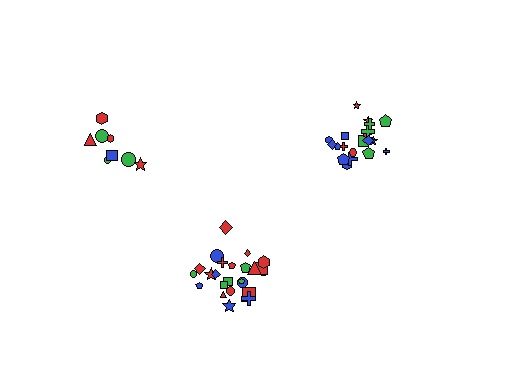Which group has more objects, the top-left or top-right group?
The top-right group.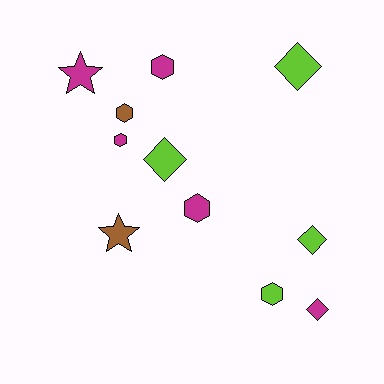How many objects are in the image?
There are 11 objects.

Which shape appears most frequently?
Hexagon, with 5 objects.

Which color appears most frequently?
Magenta, with 5 objects.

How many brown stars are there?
There is 1 brown star.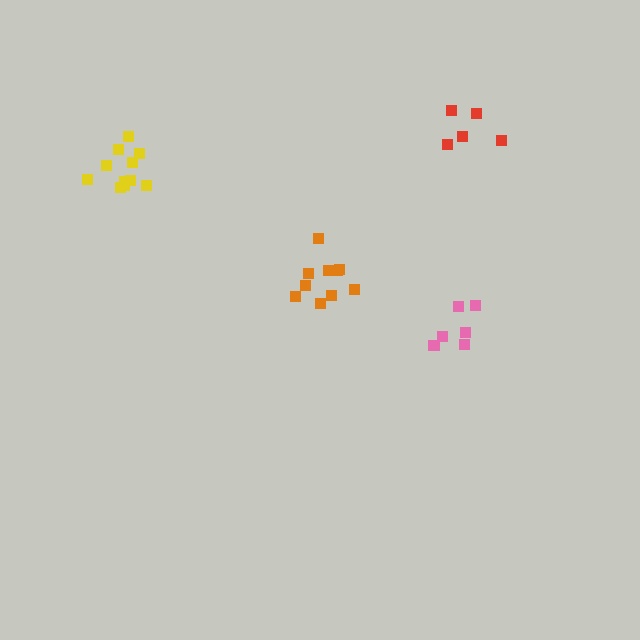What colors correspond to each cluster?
The clusters are colored: pink, orange, yellow, red.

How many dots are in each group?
Group 1: 6 dots, Group 2: 10 dots, Group 3: 11 dots, Group 4: 5 dots (32 total).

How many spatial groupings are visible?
There are 4 spatial groupings.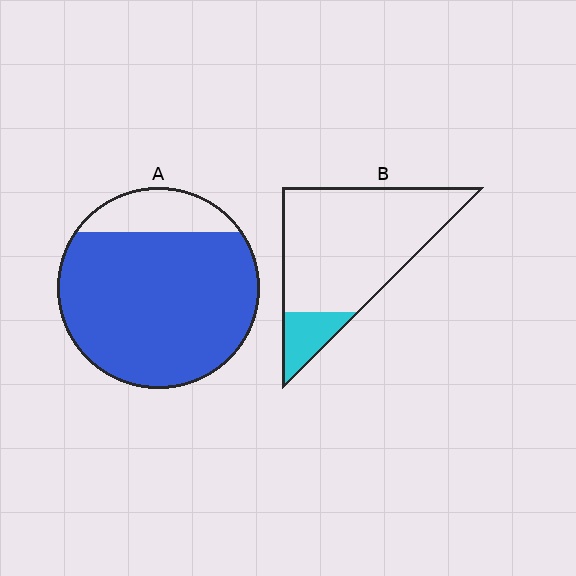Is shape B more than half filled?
No.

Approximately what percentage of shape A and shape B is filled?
A is approximately 85% and B is approximately 15%.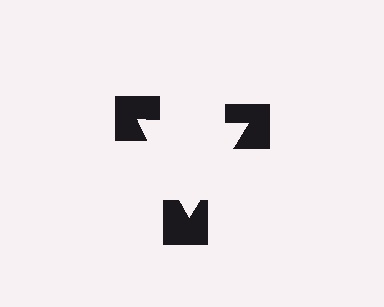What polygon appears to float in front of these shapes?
An illusory triangle — its edges are inferred from the aligned wedge cuts in the notched squares, not physically drawn.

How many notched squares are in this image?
There are 3 — one at each vertex of the illusory triangle.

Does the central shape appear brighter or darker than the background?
It typically appears slightly brighter than the background, even though no actual brightness change is drawn.